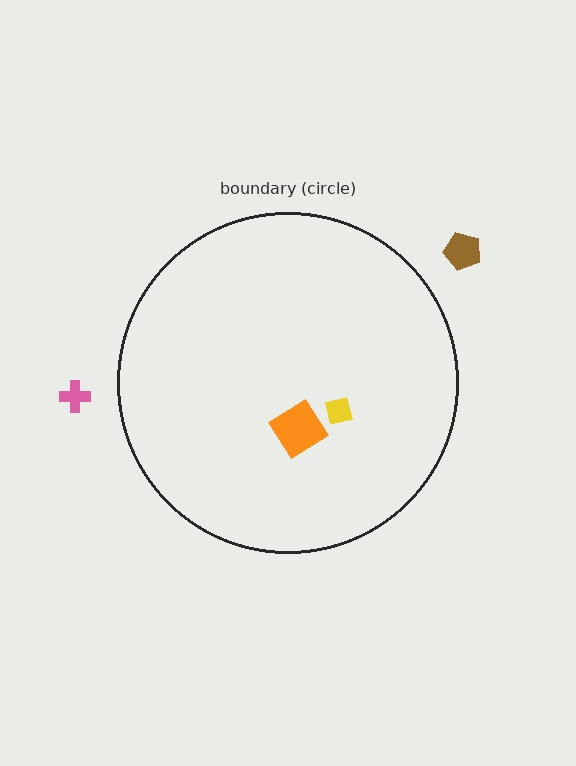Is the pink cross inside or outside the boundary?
Outside.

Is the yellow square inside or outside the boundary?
Inside.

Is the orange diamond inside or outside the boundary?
Inside.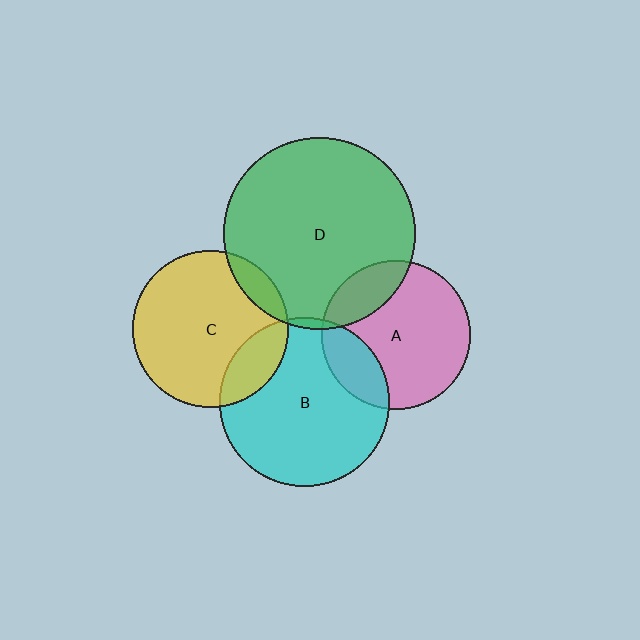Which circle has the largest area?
Circle D (green).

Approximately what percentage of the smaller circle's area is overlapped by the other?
Approximately 10%.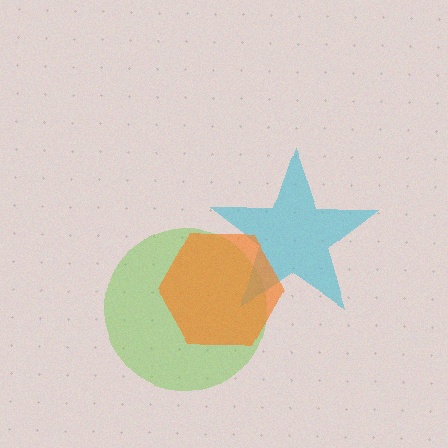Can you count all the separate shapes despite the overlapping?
Yes, there are 3 separate shapes.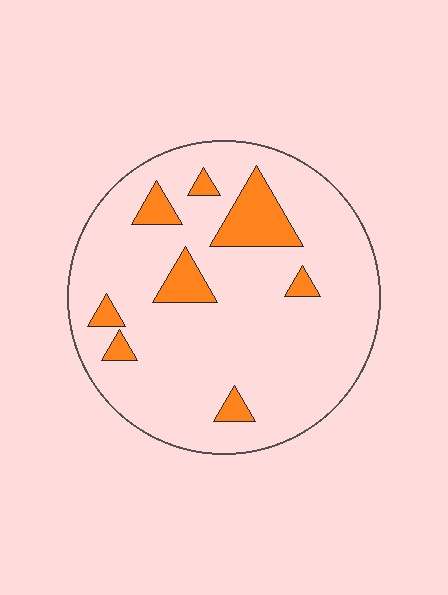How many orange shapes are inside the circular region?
8.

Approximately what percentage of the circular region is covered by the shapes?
Approximately 15%.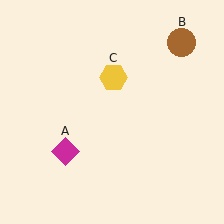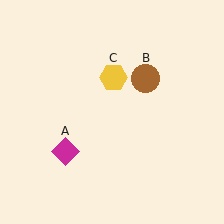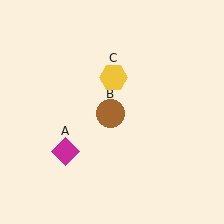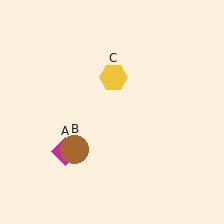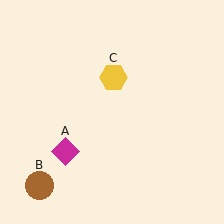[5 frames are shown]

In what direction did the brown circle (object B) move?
The brown circle (object B) moved down and to the left.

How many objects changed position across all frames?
1 object changed position: brown circle (object B).